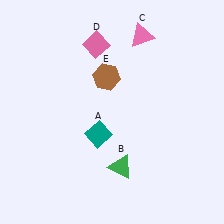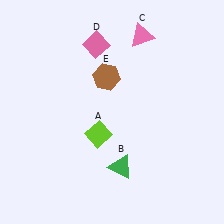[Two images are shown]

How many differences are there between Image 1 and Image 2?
There is 1 difference between the two images.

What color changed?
The diamond (A) changed from teal in Image 1 to lime in Image 2.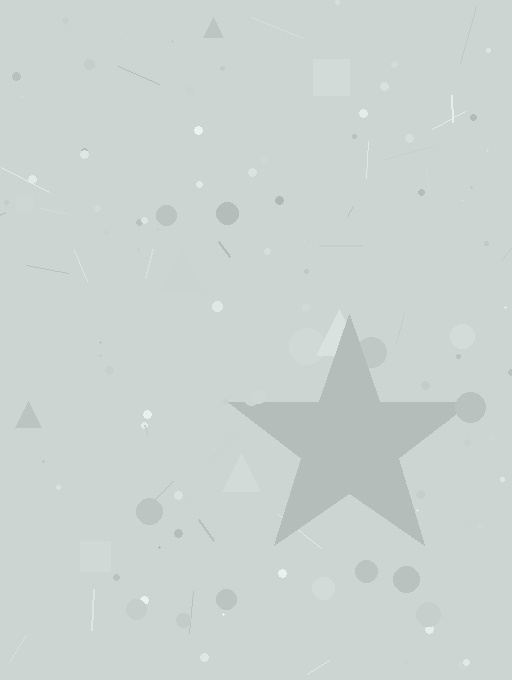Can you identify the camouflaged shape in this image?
The camouflaged shape is a star.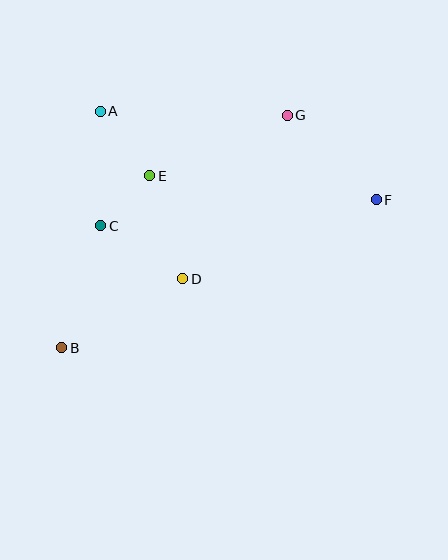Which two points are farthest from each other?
Points B and F are farthest from each other.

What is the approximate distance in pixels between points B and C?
The distance between B and C is approximately 128 pixels.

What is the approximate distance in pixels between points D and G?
The distance between D and G is approximately 194 pixels.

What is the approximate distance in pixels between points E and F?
The distance between E and F is approximately 228 pixels.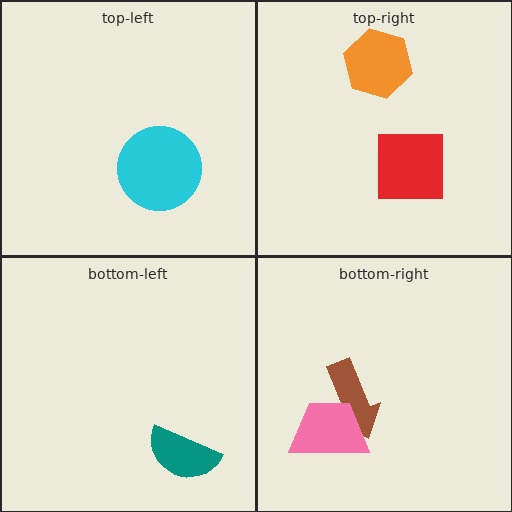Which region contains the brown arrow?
The bottom-right region.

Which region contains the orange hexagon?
The top-right region.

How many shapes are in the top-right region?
2.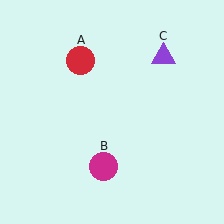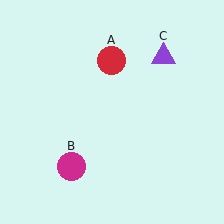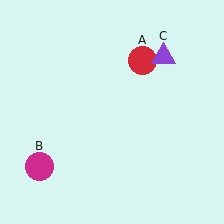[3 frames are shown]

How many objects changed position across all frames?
2 objects changed position: red circle (object A), magenta circle (object B).